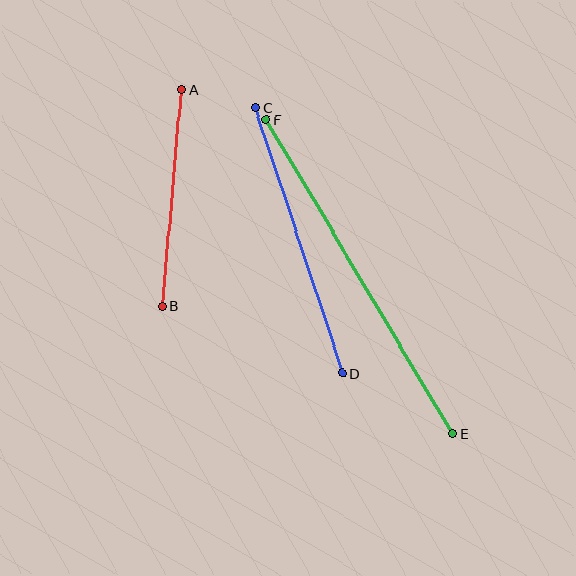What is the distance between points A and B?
The distance is approximately 217 pixels.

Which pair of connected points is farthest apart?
Points E and F are farthest apart.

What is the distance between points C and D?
The distance is approximately 280 pixels.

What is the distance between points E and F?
The distance is approximately 365 pixels.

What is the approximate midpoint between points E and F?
The midpoint is at approximately (359, 277) pixels.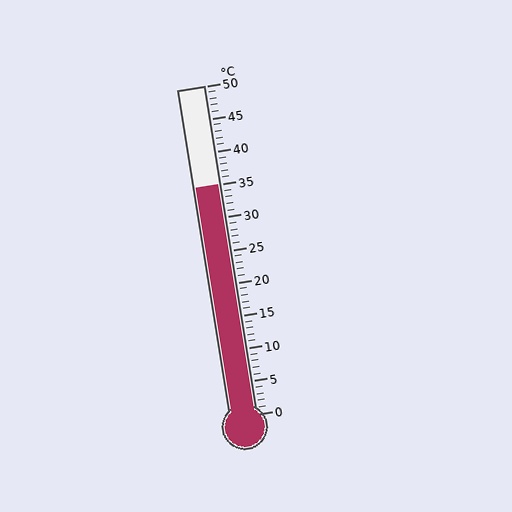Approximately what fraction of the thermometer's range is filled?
The thermometer is filled to approximately 70% of its range.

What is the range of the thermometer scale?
The thermometer scale ranges from 0°C to 50°C.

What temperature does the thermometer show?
The thermometer shows approximately 35°C.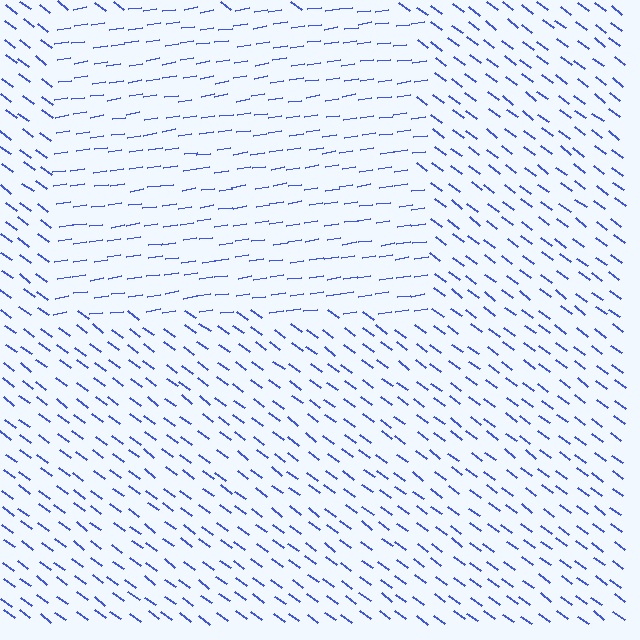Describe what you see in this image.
The image is filled with small blue line segments. A rectangle region in the image has lines oriented differently from the surrounding lines, creating a visible texture boundary.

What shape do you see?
I see a rectangle.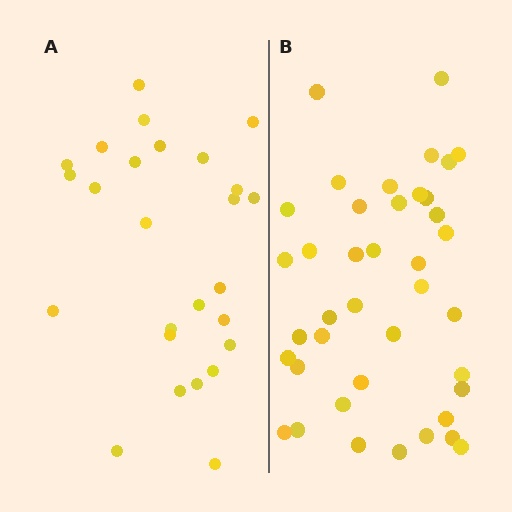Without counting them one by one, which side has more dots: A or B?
Region B (the right region) has more dots.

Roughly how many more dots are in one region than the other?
Region B has approximately 15 more dots than region A.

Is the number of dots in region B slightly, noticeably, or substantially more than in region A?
Region B has substantially more. The ratio is roughly 1.5 to 1.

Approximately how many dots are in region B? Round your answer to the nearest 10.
About 40 dots.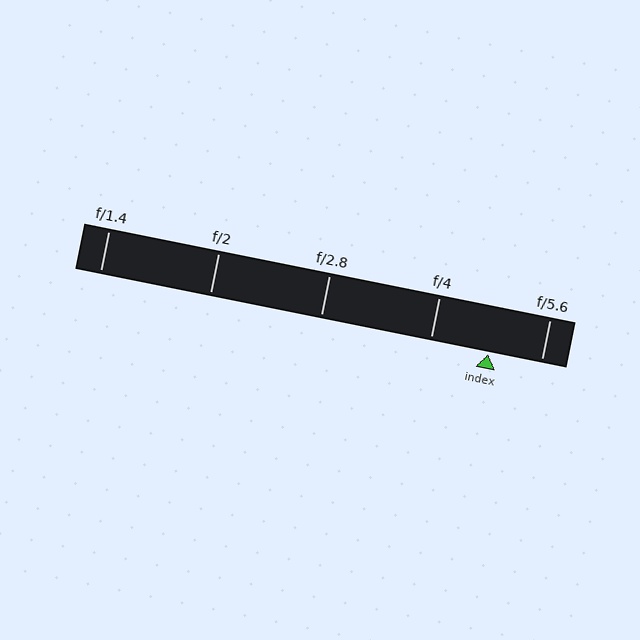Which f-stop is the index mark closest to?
The index mark is closest to f/5.6.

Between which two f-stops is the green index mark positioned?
The index mark is between f/4 and f/5.6.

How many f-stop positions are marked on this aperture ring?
There are 5 f-stop positions marked.